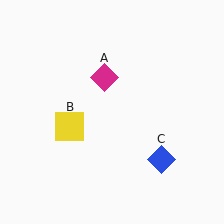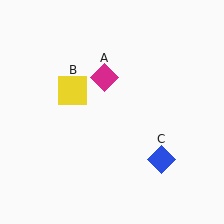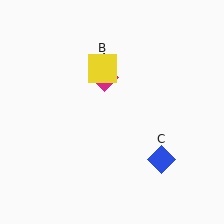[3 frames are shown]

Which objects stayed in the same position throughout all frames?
Magenta diamond (object A) and blue diamond (object C) remained stationary.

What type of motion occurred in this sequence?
The yellow square (object B) rotated clockwise around the center of the scene.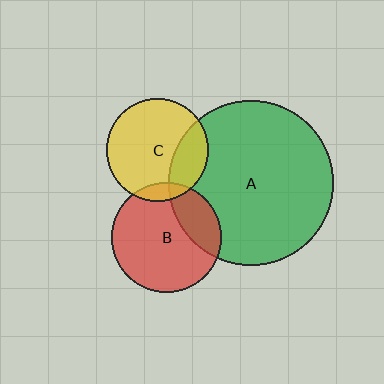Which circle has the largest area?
Circle A (green).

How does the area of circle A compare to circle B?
Approximately 2.2 times.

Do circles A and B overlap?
Yes.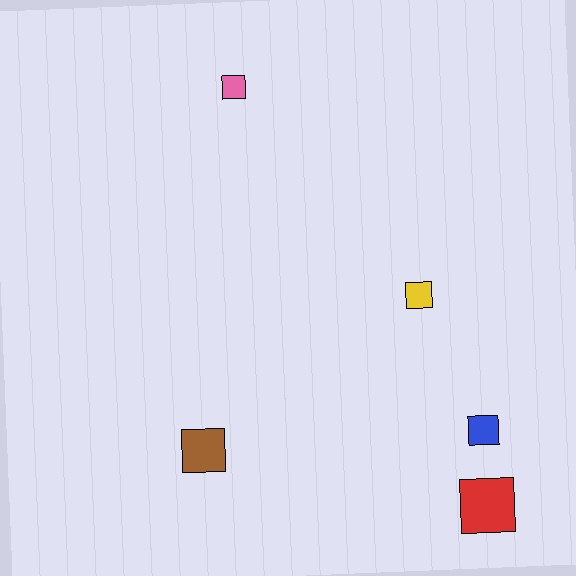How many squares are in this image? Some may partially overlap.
There are 5 squares.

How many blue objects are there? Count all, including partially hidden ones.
There is 1 blue object.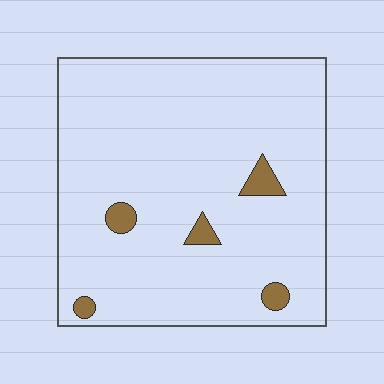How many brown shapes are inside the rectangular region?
5.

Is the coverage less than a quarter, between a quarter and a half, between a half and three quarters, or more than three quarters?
Less than a quarter.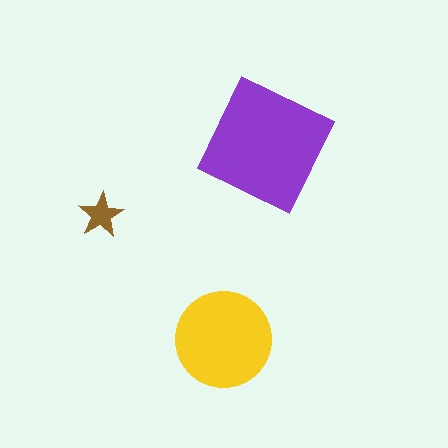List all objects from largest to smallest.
The purple square, the yellow circle, the brown star.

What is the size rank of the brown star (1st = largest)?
3rd.